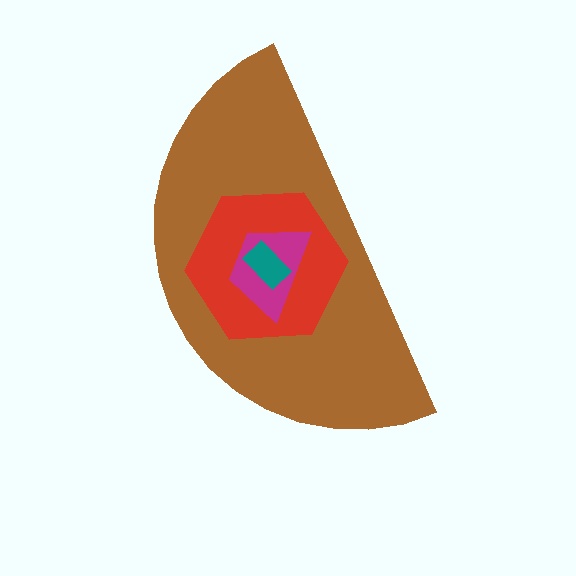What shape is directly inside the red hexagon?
The magenta trapezoid.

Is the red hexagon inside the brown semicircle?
Yes.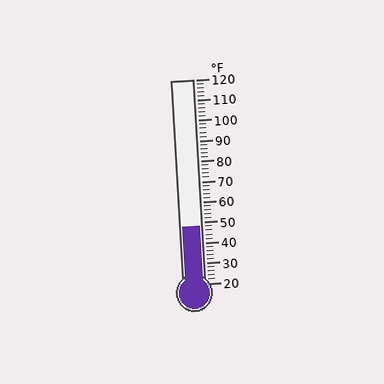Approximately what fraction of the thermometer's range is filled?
The thermometer is filled to approximately 30% of its range.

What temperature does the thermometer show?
The thermometer shows approximately 48°F.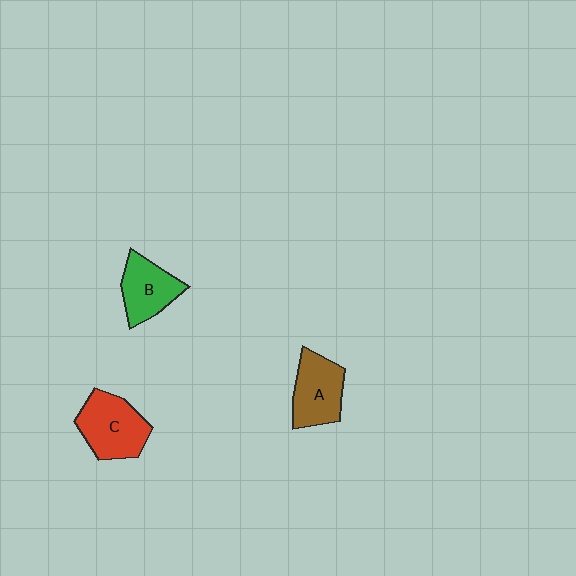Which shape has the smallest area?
Shape B (green).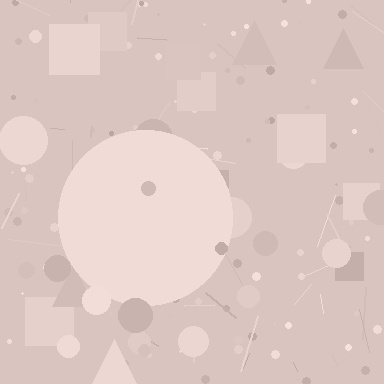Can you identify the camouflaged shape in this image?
The camouflaged shape is a circle.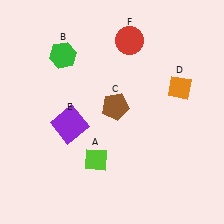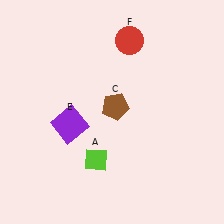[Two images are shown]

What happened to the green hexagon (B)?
The green hexagon (B) was removed in Image 2. It was in the top-left area of Image 1.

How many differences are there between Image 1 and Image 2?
There are 2 differences between the two images.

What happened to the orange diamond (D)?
The orange diamond (D) was removed in Image 2. It was in the top-right area of Image 1.